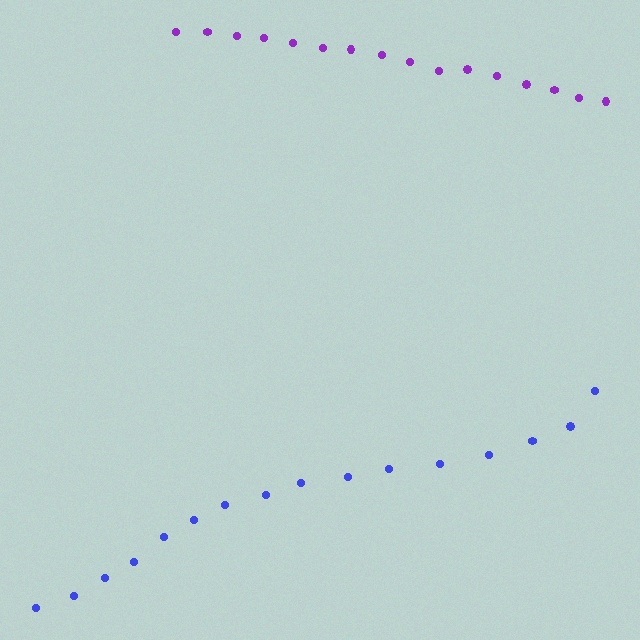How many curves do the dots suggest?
There are 2 distinct paths.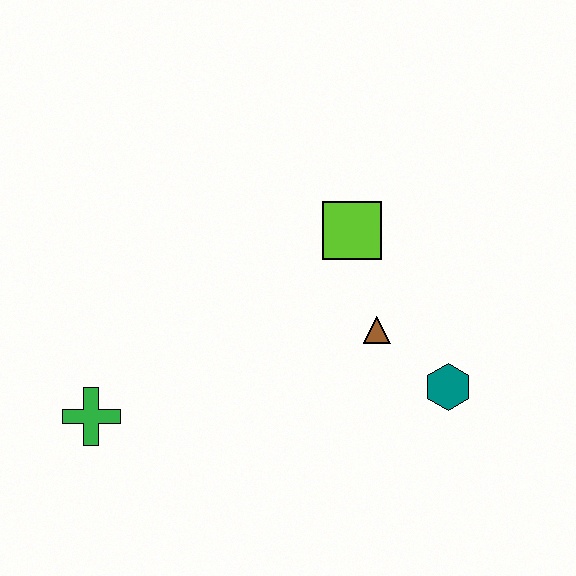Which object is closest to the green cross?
The brown triangle is closest to the green cross.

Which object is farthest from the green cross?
The teal hexagon is farthest from the green cross.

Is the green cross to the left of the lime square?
Yes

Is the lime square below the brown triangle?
No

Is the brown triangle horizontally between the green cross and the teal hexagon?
Yes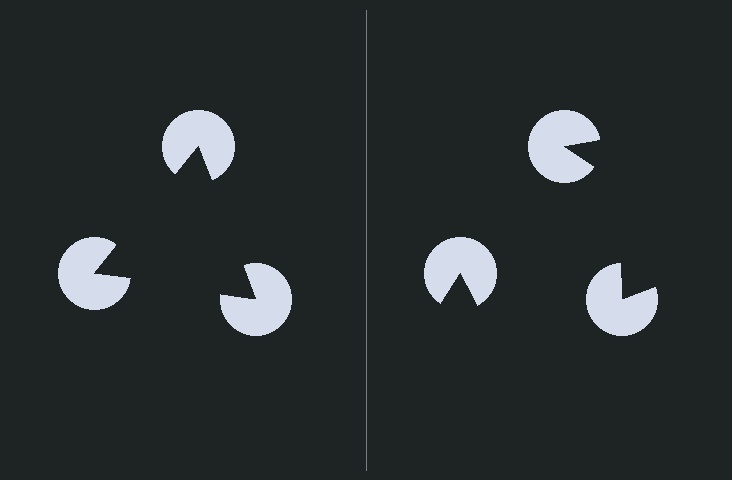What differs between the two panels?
The pac-man discs are positioned identically on both sides; only the wedge orientations differ. On the left they align to a triangle; on the right they are misaligned.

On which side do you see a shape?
An illusory triangle appears on the left side. On the right side the wedge cuts are rotated, so no coherent shape forms.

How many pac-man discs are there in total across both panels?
6 — 3 on each side.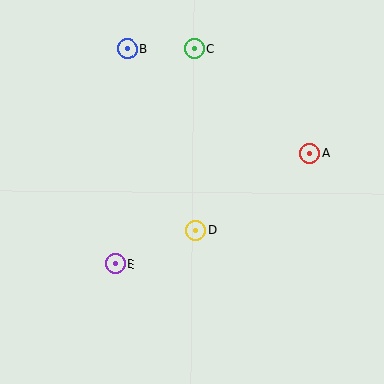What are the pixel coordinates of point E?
Point E is at (116, 264).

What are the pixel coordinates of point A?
Point A is at (310, 153).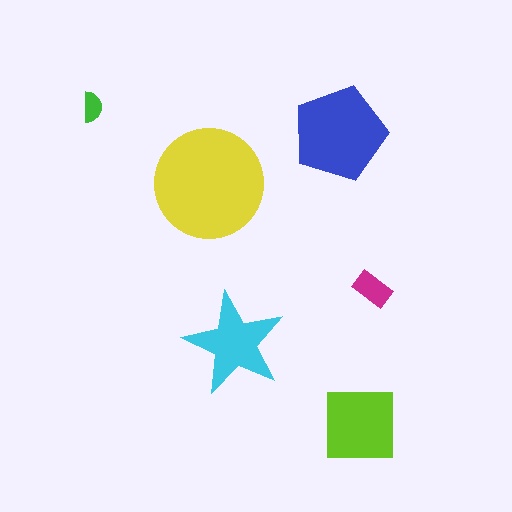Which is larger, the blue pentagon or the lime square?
The blue pentagon.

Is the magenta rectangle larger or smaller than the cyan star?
Smaller.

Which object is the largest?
The yellow circle.